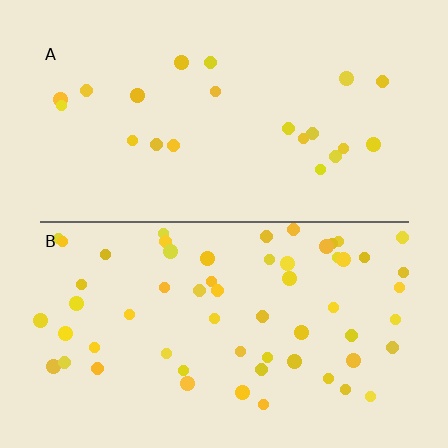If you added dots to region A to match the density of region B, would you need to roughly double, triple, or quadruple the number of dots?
Approximately triple.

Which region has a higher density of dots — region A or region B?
B (the bottom).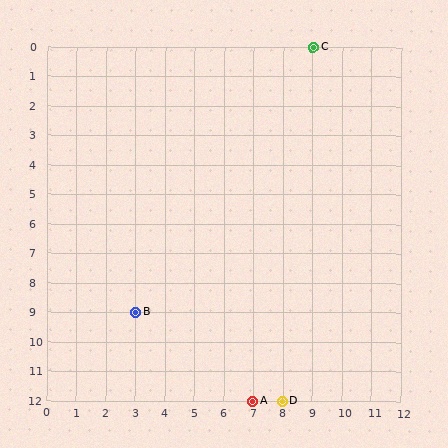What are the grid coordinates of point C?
Point C is at grid coordinates (9, 0).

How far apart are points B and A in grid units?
Points B and A are 4 columns and 3 rows apart (about 5.0 grid units diagonally).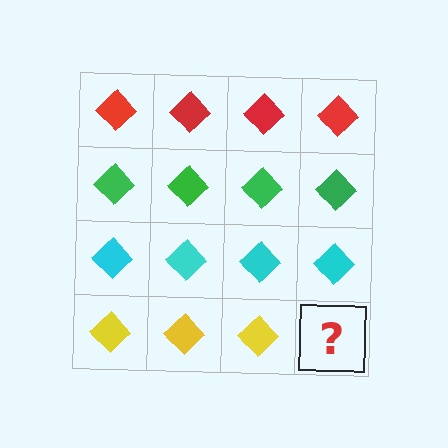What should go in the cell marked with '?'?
The missing cell should contain a yellow diamond.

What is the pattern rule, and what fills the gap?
The rule is that each row has a consistent color. The gap should be filled with a yellow diamond.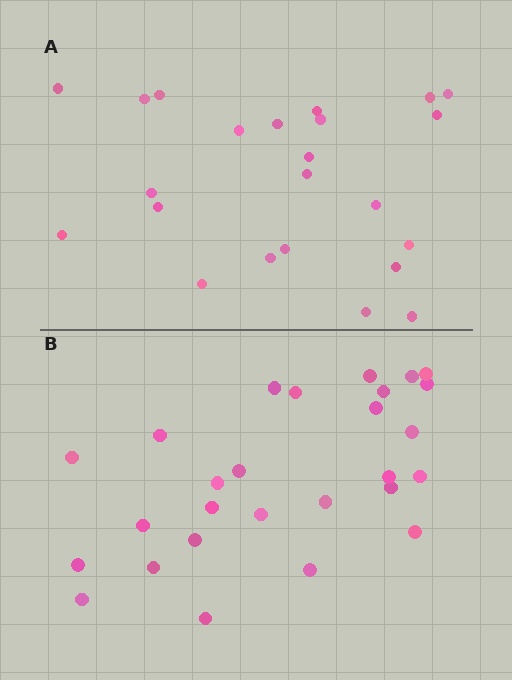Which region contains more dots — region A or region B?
Region B (the bottom region) has more dots.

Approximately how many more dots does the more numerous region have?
Region B has about 4 more dots than region A.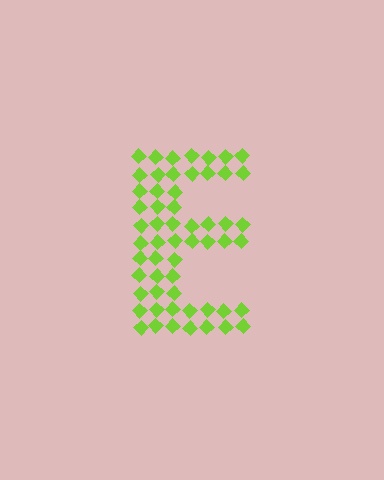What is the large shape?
The large shape is the letter E.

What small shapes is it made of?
It is made of small diamonds.